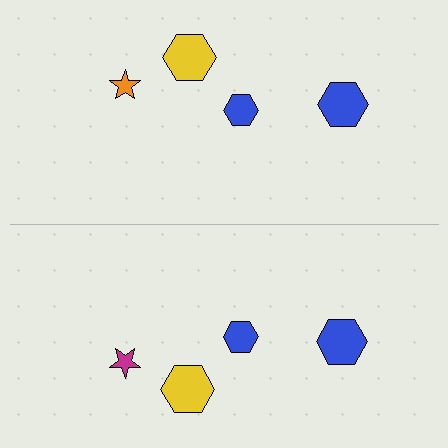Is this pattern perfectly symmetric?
No, the pattern is not perfectly symmetric. The magenta star on the bottom side breaks the symmetry — its mirror counterpart is orange.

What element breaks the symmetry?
The magenta star on the bottom side breaks the symmetry — its mirror counterpart is orange.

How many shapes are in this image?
There are 8 shapes in this image.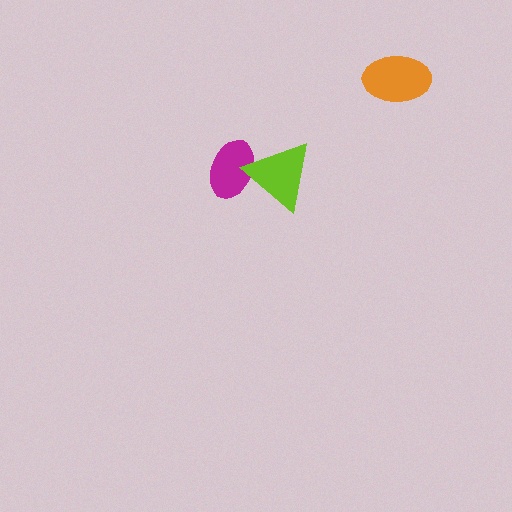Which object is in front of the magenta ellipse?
The lime triangle is in front of the magenta ellipse.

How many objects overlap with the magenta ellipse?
1 object overlaps with the magenta ellipse.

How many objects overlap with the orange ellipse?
0 objects overlap with the orange ellipse.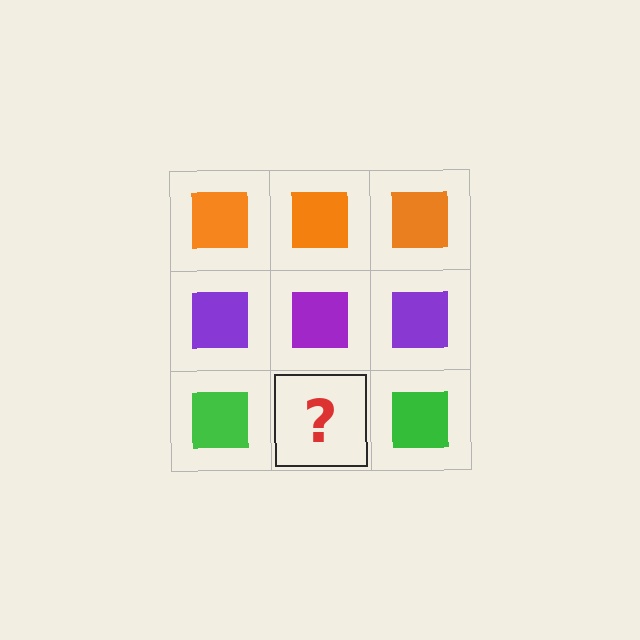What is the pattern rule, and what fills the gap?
The rule is that each row has a consistent color. The gap should be filled with a green square.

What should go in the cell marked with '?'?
The missing cell should contain a green square.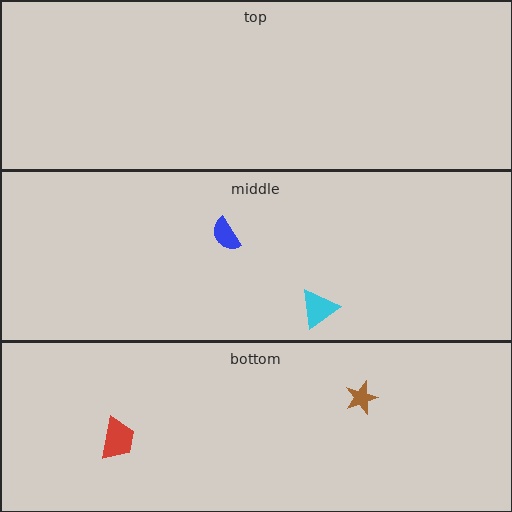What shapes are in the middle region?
The blue semicircle, the cyan triangle.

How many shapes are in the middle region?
2.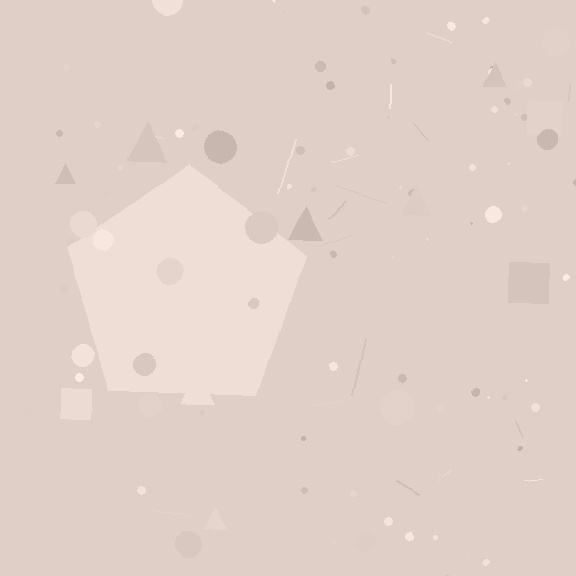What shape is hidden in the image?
A pentagon is hidden in the image.